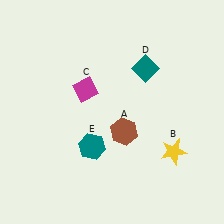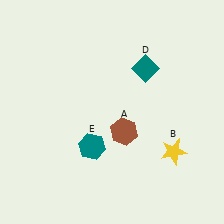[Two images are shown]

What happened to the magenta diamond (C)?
The magenta diamond (C) was removed in Image 2. It was in the top-left area of Image 1.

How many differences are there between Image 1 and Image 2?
There is 1 difference between the two images.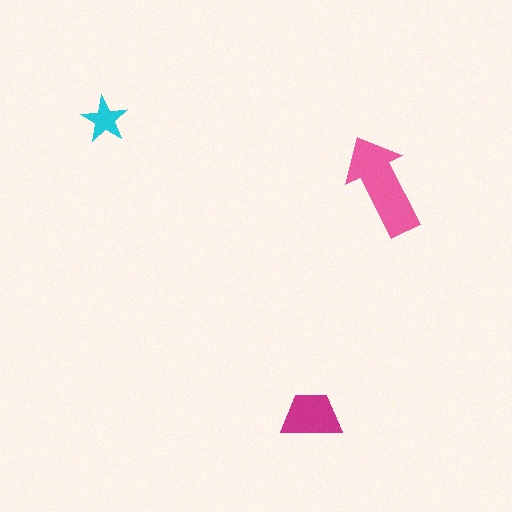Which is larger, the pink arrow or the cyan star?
The pink arrow.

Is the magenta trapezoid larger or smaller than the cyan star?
Larger.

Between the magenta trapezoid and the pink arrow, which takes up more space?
The pink arrow.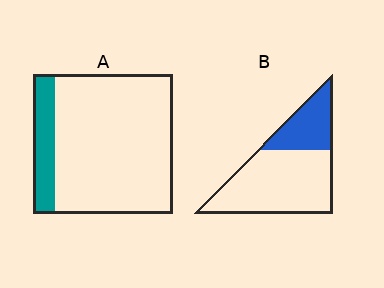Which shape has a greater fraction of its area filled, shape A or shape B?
Shape B.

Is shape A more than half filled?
No.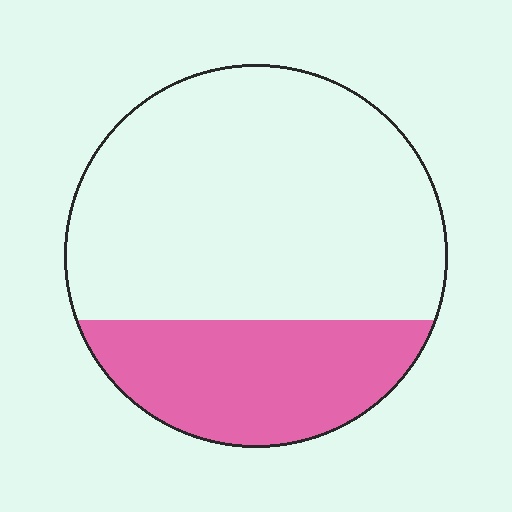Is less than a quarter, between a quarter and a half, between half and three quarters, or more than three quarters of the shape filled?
Between a quarter and a half.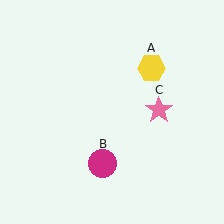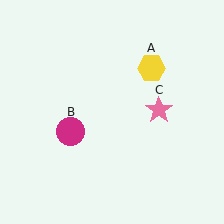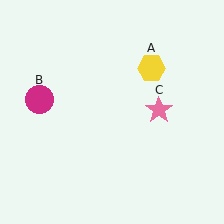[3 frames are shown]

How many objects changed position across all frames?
1 object changed position: magenta circle (object B).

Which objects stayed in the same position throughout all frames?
Yellow hexagon (object A) and pink star (object C) remained stationary.